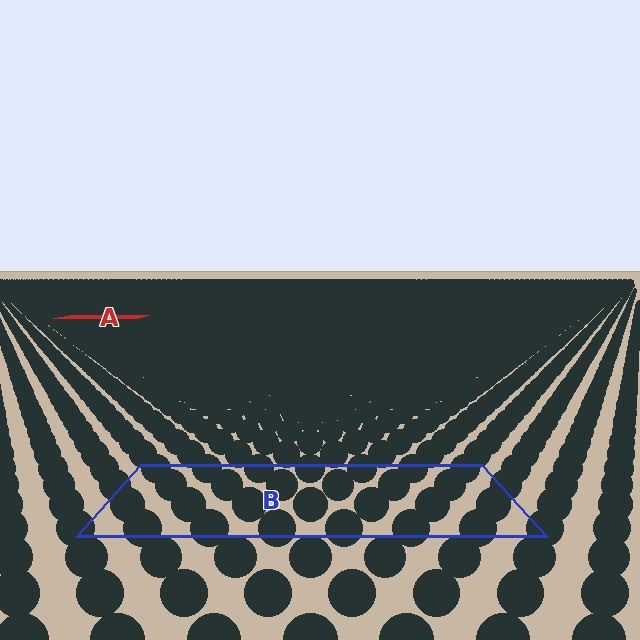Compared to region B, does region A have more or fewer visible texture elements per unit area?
Region A has more texture elements per unit area — they are packed more densely because it is farther away.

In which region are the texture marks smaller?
The texture marks are smaller in region A, because it is farther away.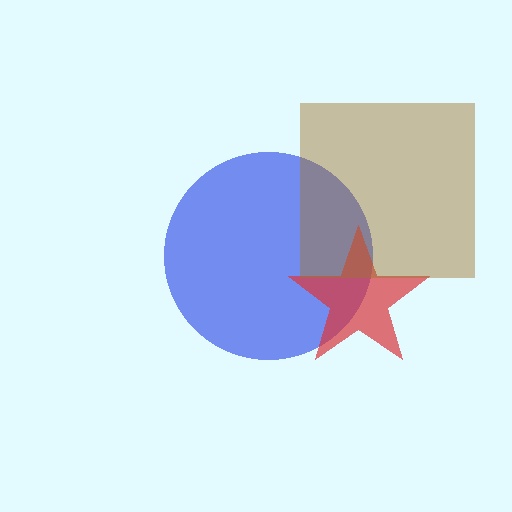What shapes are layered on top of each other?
The layered shapes are: a blue circle, a red star, a brown square.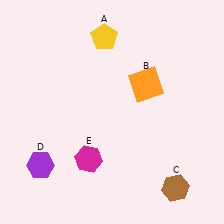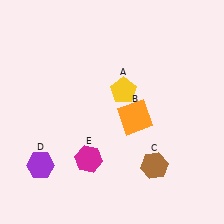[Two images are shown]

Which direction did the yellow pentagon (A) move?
The yellow pentagon (A) moved down.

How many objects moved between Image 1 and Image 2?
3 objects moved between the two images.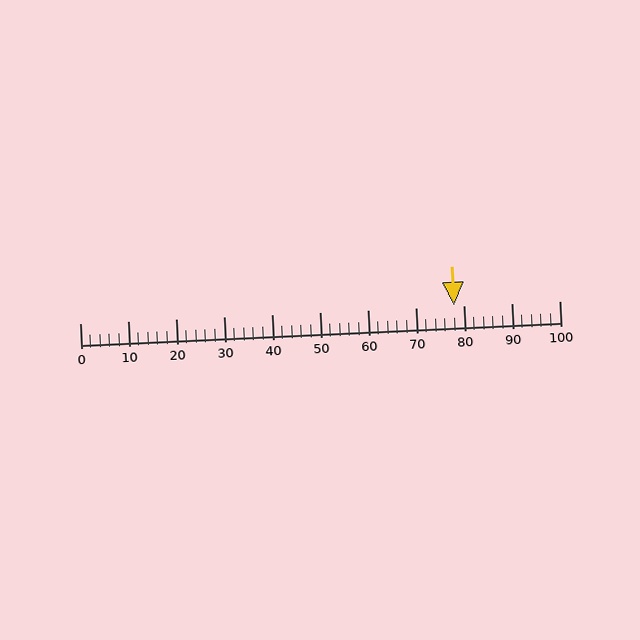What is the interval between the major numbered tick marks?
The major tick marks are spaced 10 units apart.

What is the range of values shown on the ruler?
The ruler shows values from 0 to 100.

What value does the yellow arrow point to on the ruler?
The yellow arrow points to approximately 78.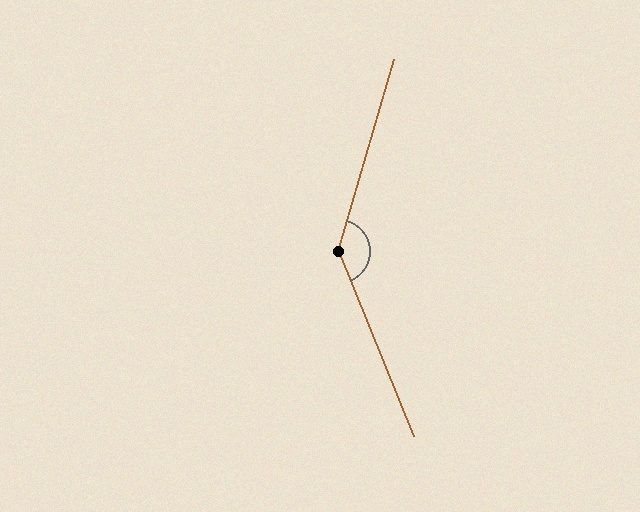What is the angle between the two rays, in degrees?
Approximately 142 degrees.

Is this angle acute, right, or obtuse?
It is obtuse.